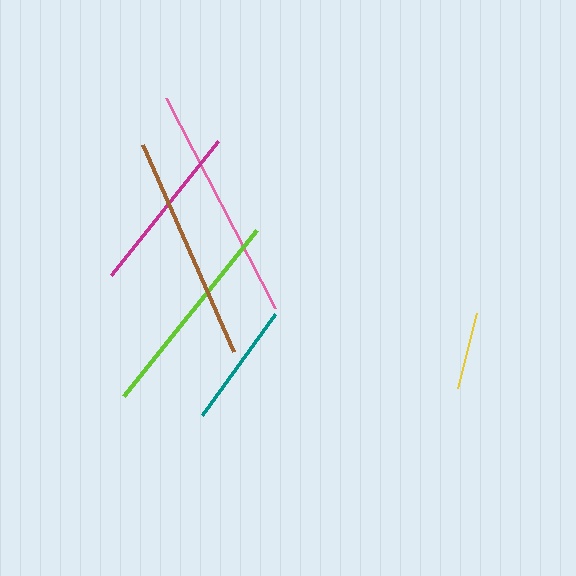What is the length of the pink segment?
The pink segment is approximately 237 pixels long.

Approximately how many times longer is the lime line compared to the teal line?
The lime line is approximately 1.7 times the length of the teal line.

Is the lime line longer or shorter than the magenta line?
The lime line is longer than the magenta line.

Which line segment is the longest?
The pink line is the longest at approximately 237 pixels.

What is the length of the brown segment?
The brown segment is approximately 226 pixels long.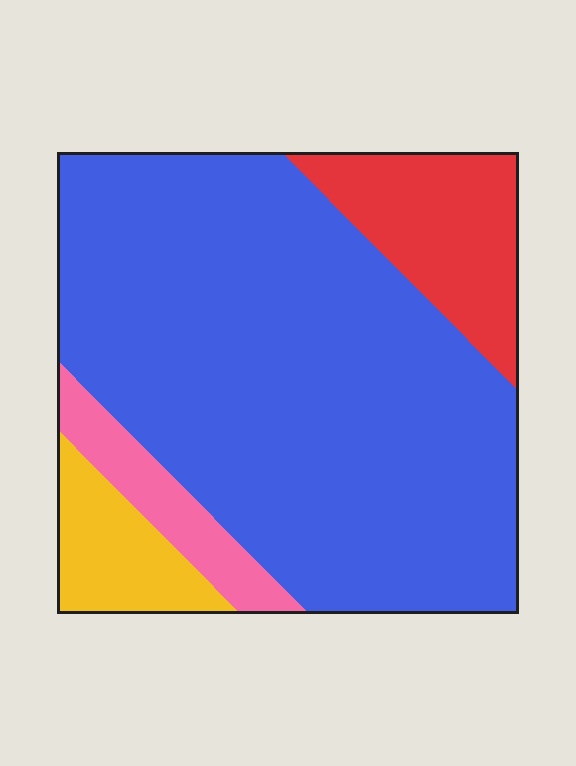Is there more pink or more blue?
Blue.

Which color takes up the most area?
Blue, at roughly 70%.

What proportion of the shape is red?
Red takes up less than a sixth of the shape.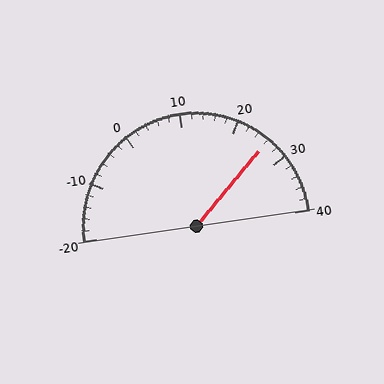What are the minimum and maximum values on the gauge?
The gauge ranges from -20 to 40.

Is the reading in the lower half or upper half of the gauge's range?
The reading is in the upper half of the range (-20 to 40).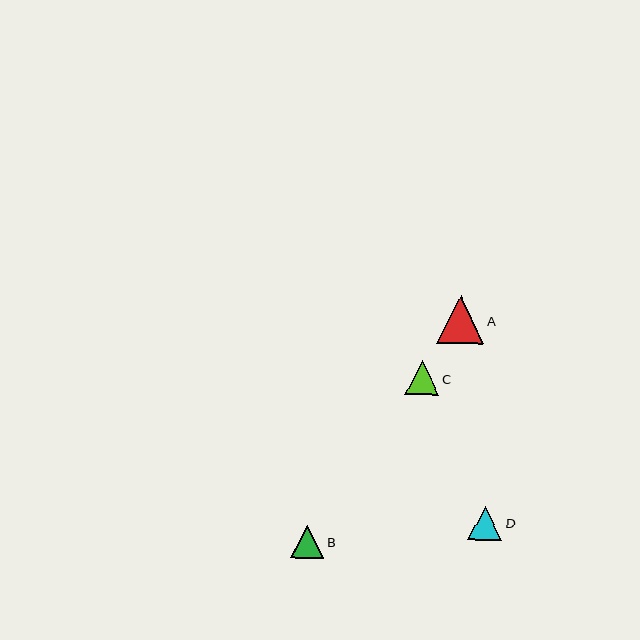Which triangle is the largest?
Triangle A is the largest with a size of approximately 48 pixels.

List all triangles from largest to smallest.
From largest to smallest: A, D, C, B.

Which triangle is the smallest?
Triangle B is the smallest with a size of approximately 33 pixels.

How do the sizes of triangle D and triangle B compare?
Triangle D and triangle B are approximately the same size.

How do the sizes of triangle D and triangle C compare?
Triangle D and triangle C are approximately the same size.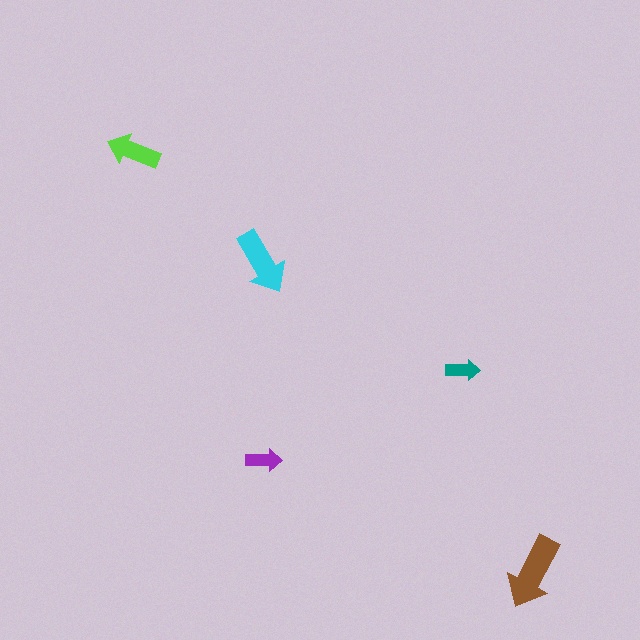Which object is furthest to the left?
The lime arrow is leftmost.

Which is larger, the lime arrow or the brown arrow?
The brown one.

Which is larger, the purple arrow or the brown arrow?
The brown one.